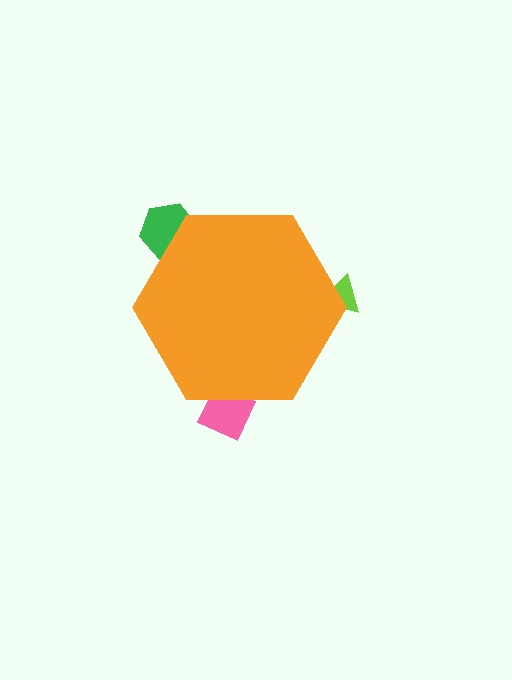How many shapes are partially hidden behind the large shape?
3 shapes are partially hidden.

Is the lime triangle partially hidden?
Yes, the lime triangle is partially hidden behind the orange hexagon.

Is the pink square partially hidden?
Yes, the pink square is partially hidden behind the orange hexagon.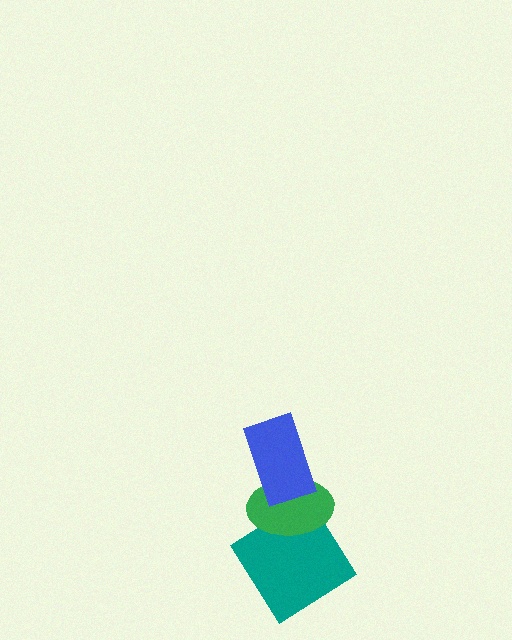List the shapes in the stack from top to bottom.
From top to bottom: the blue rectangle, the green ellipse, the teal diamond.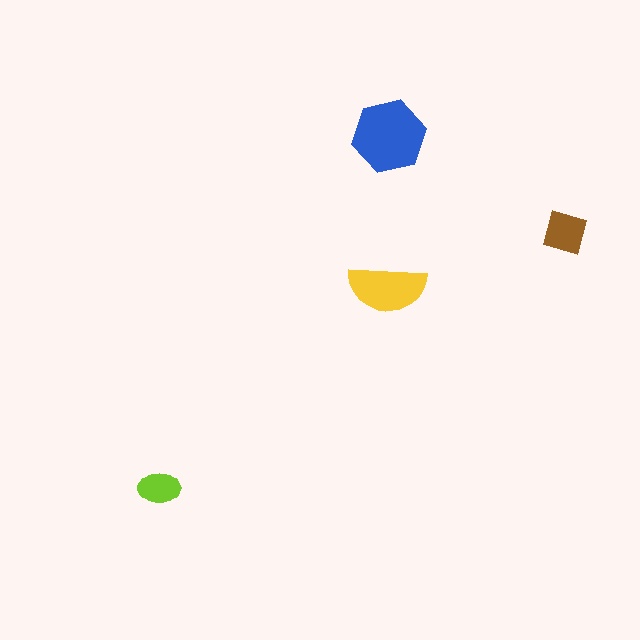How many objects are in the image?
There are 4 objects in the image.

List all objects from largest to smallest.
The blue hexagon, the yellow semicircle, the brown diamond, the lime ellipse.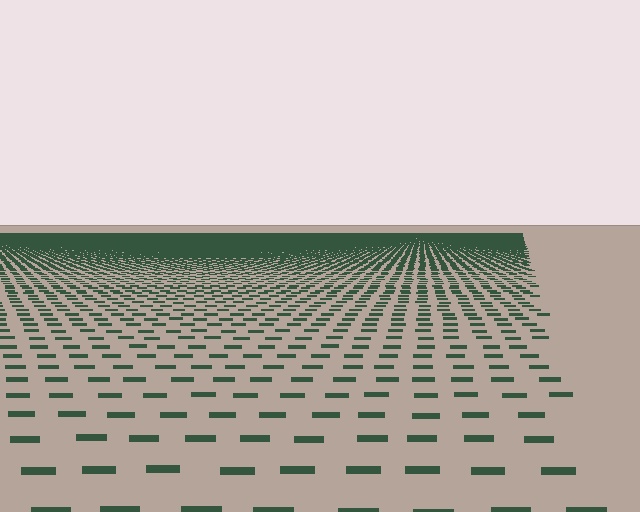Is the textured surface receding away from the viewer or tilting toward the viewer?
The surface is receding away from the viewer. Texture elements get smaller and denser toward the top.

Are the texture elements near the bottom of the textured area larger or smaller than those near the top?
Larger. Near the bottom, elements are closer to the viewer and appear at a bigger on-screen size.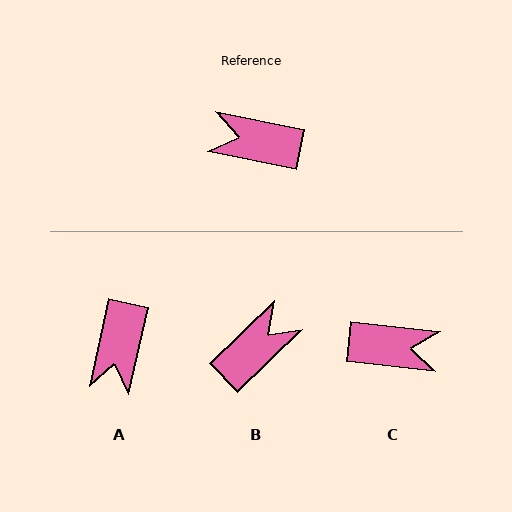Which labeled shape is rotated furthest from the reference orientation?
C, about 175 degrees away.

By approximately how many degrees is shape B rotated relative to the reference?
Approximately 125 degrees clockwise.